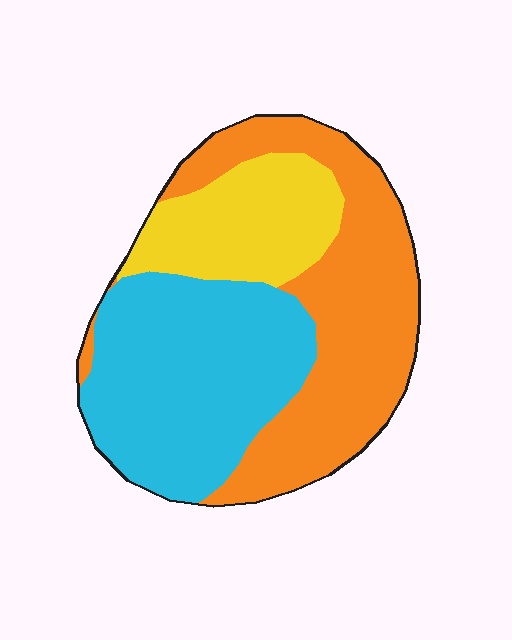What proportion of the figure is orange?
Orange takes up about two fifths (2/5) of the figure.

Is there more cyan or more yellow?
Cyan.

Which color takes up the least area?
Yellow, at roughly 20%.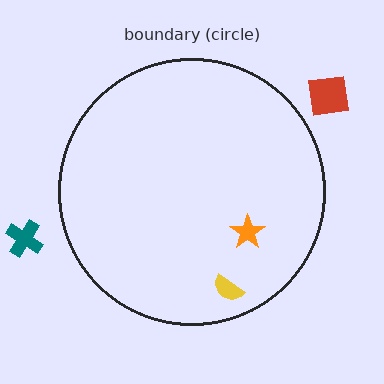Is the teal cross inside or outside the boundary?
Outside.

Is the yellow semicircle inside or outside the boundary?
Inside.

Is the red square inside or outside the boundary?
Outside.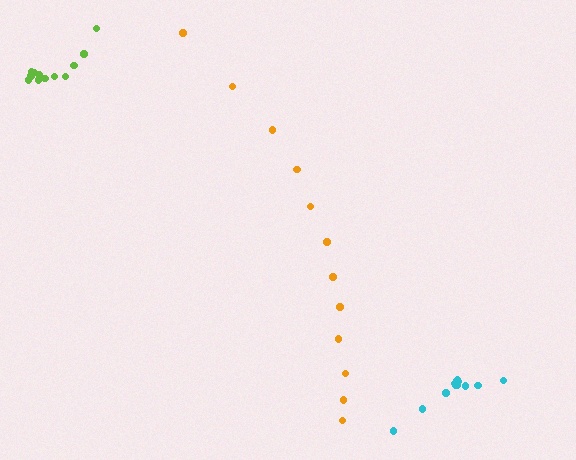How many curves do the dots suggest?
There are 3 distinct paths.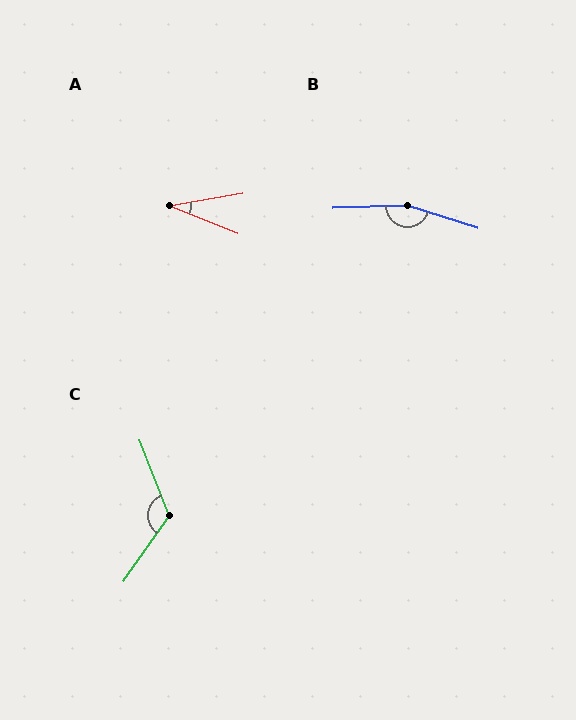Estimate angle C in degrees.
Approximately 124 degrees.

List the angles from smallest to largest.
A (32°), C (124°), B (160°).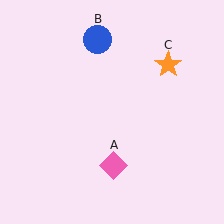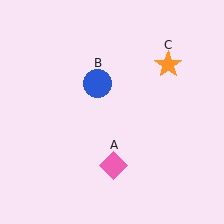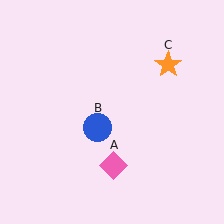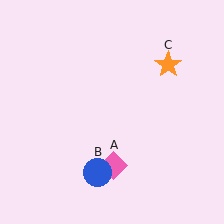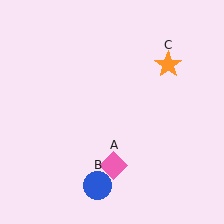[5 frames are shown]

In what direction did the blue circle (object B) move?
The blue circle (object B) moved down.